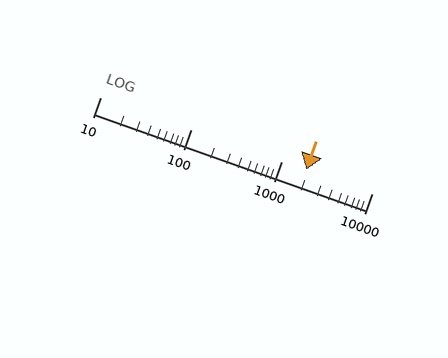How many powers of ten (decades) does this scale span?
The scale spans 3 decades, from 10 to 10000.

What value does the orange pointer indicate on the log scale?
The pointer indicates approximately 1900.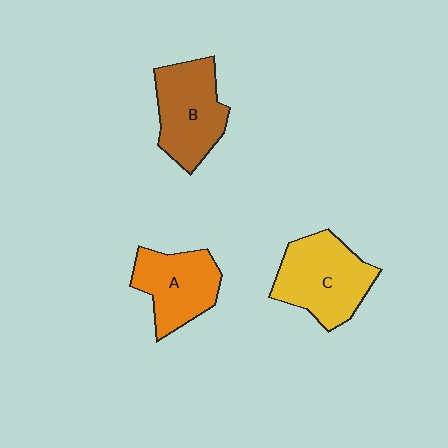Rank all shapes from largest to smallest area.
From largest to smallest: C (yellow), B (brown), A (orange).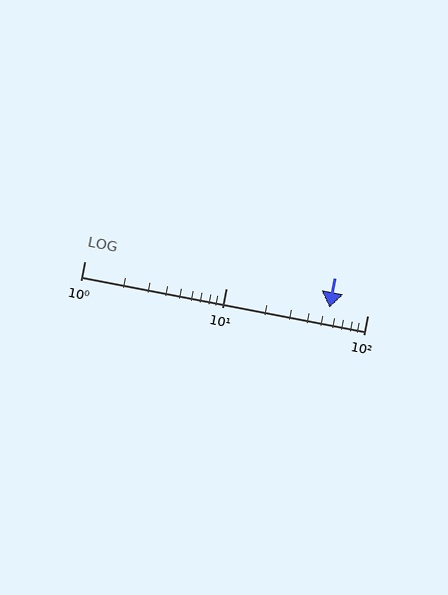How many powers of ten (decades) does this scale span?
The scale spans 2 decades, from 1 to 100.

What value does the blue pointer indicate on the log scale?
The pointer indicates approximately 54.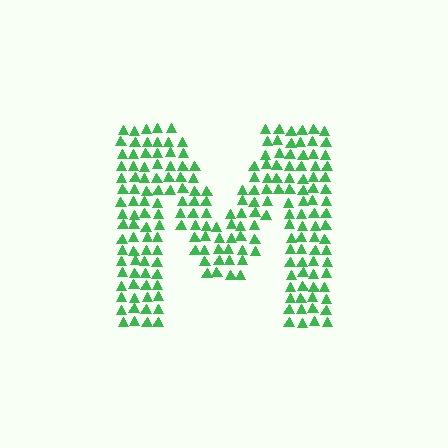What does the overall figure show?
The overall figure shows the letter M.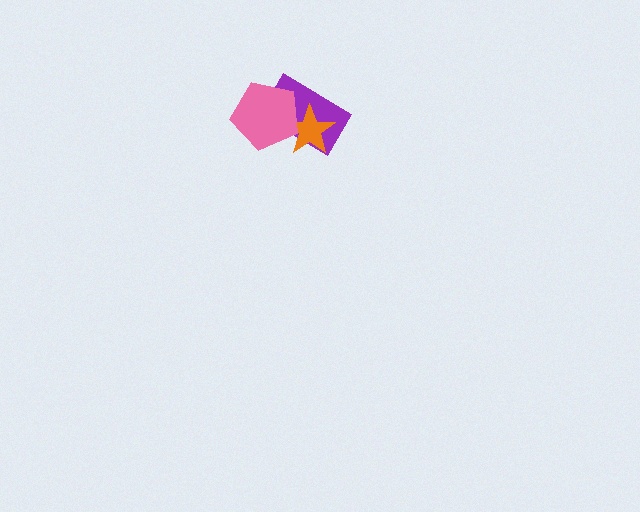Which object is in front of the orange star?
The pink pentagon is in front of the orange star.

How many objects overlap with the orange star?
2 objects overlap with the orange star.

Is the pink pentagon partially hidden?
No, no other shape covers it.